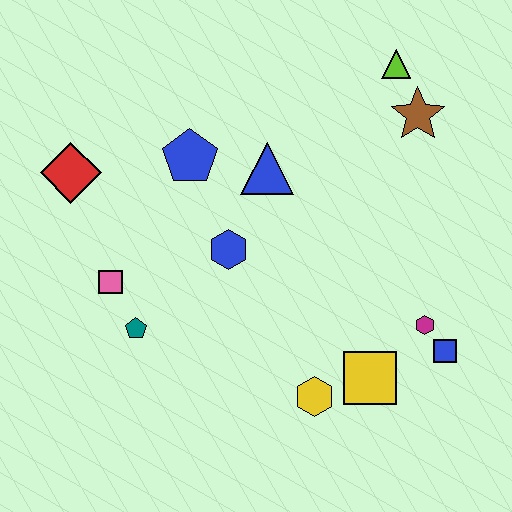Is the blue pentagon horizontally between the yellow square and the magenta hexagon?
No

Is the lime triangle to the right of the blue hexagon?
Yes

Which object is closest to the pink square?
The teal pentagon is closest to the pink square.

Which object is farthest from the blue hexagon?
The lime triangle is farthest from the blue hexagon.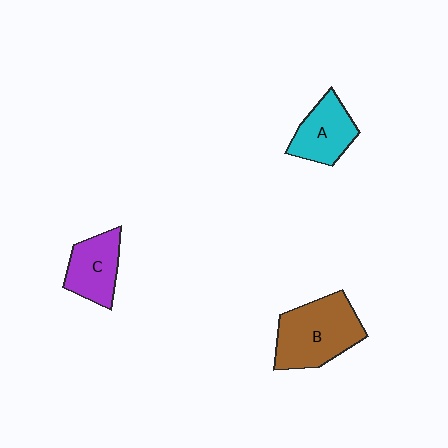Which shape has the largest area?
Shape B (brown).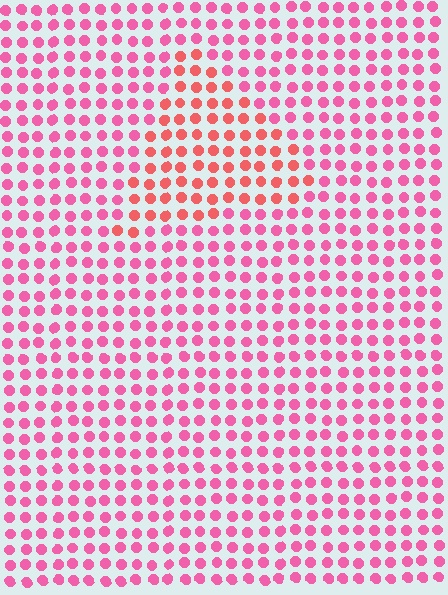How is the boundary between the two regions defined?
The boundary is defined purely by a slight shift in hue (about 29 degrees). Spacing, size, and orientation are identical on both sides.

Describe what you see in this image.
The image is filled with small pink elements in a uniform arrangement. A triangle-shaped region is visible where the elements are tinted to a slightly different hue, forming a subtle color boundary.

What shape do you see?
I see a triangle.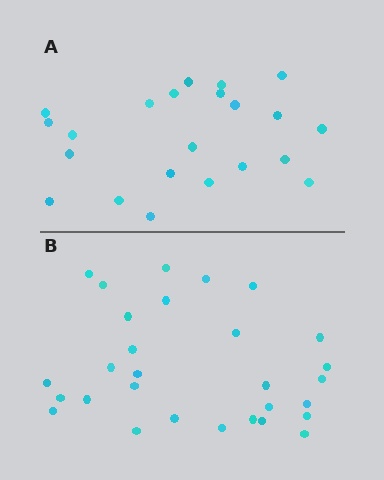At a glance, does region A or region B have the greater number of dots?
Region B (the bottom region) has more dots.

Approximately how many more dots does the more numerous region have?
Region B has roughly 8 or so more dots than region A.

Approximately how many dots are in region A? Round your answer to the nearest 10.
About 20 dots. (The exact count is 22, which rounds to 20.)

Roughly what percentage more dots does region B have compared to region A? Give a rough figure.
About 30% more.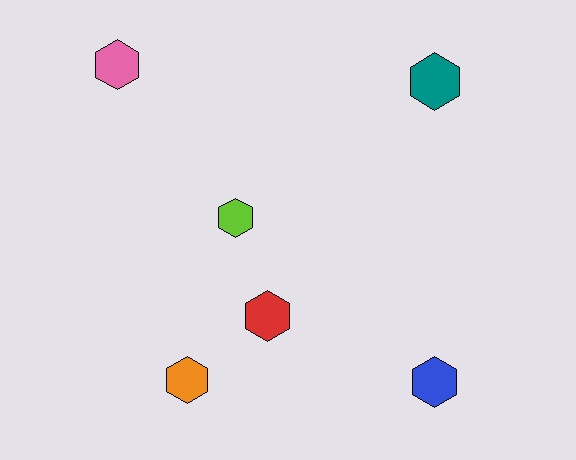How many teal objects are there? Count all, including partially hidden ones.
There is 1 teal object.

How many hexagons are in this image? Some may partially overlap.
There are 6 hexagons.